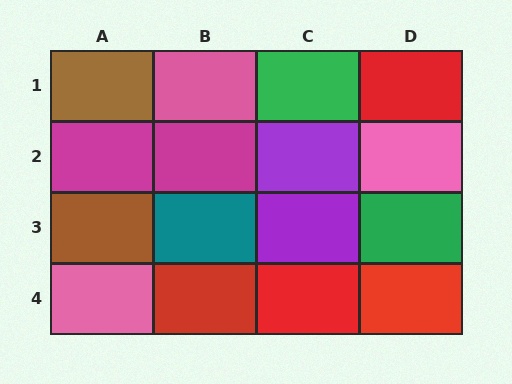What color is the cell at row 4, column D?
Red.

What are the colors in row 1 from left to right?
Brown, pink, green, red.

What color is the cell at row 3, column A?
Brown.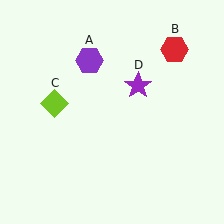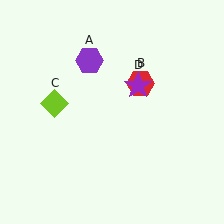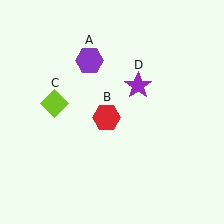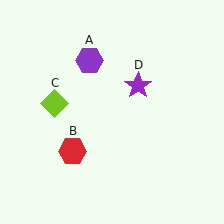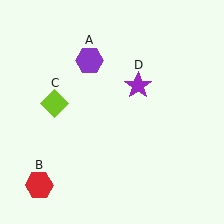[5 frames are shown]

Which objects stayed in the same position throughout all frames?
Purple hexagon (object A) and lime diamond (object C) and purple star (object D) remained stationary.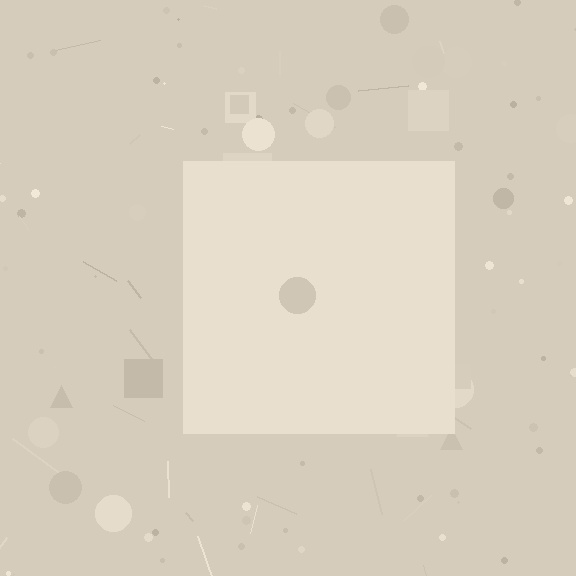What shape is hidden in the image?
A square is hidden in the image.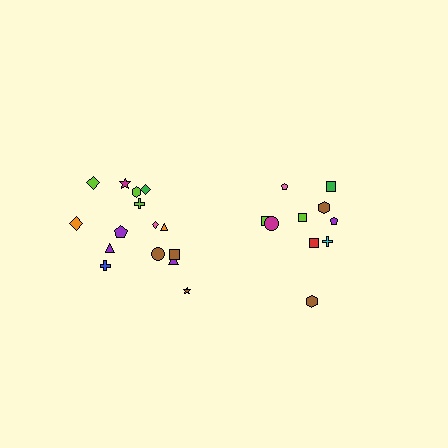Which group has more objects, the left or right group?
The left group.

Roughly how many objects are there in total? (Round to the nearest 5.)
Roughly 25 objects in total.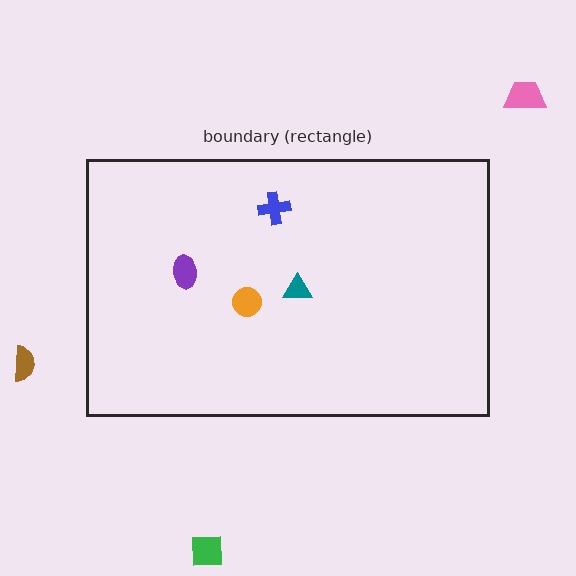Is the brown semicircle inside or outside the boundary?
Outside.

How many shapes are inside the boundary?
4 inside, 3 outside.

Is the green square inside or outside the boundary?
Outside.